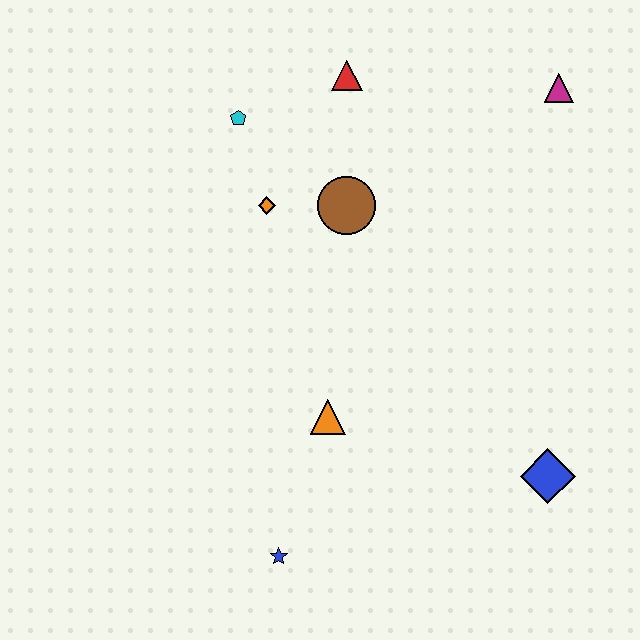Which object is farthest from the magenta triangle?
The blue star is farthest from the magenta triangle.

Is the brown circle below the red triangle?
Yes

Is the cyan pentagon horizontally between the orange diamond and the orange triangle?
No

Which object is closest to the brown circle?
The orange diamond is closest to the brown circle.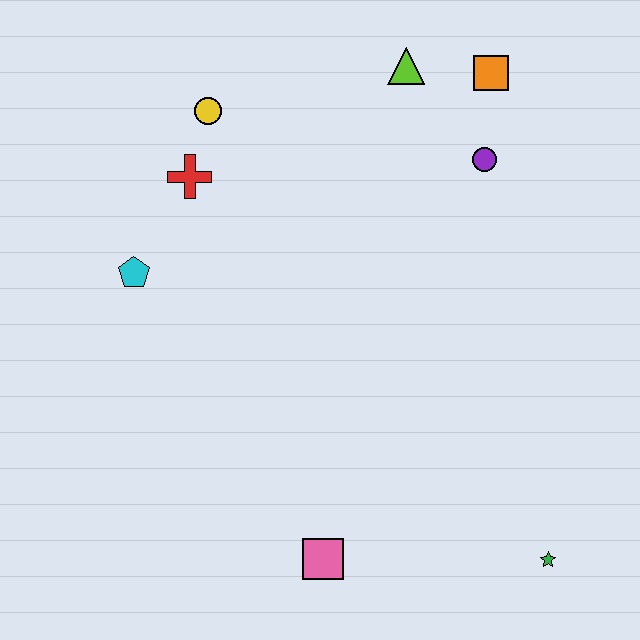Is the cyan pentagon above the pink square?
Yes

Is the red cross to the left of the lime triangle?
Yes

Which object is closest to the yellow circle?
The red cross is closest to the yellow circle.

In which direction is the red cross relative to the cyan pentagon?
The red cross is above the cyan pentagon.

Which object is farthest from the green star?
The yellow circle is farthest from the green star.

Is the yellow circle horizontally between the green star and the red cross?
Yes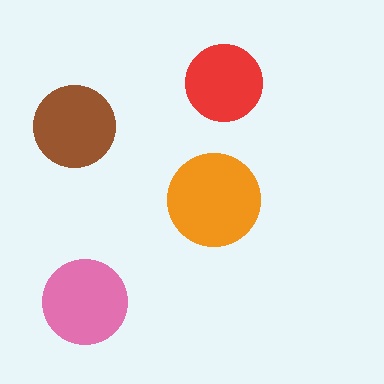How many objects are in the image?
There are 4 objects in the image.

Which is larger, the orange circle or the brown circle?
The orange one.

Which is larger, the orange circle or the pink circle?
The orange one.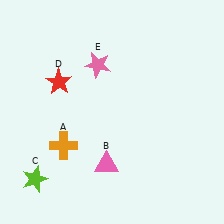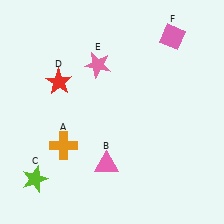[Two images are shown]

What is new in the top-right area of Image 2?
A pink diamond (F) was added in the top-right area of Image 2.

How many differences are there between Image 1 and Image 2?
There is 1 difference between the two images.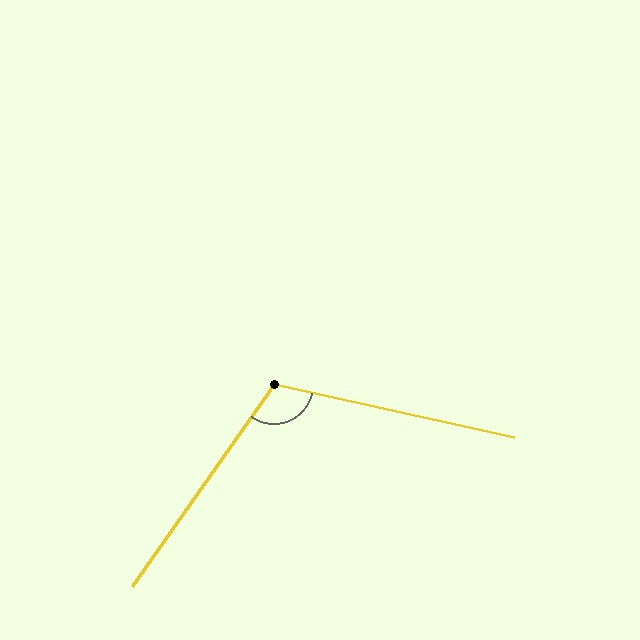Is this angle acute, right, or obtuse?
It is obtuse.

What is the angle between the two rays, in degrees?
Approximately 113 degrees.